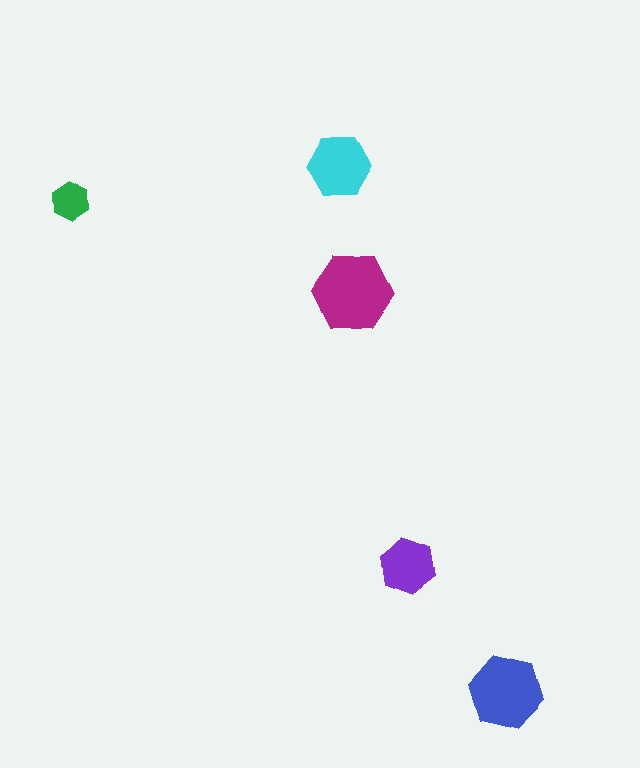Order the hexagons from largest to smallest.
the magenta one, the blue one, the cyan one, the purple one, the green one.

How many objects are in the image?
There are 5 objects in the image.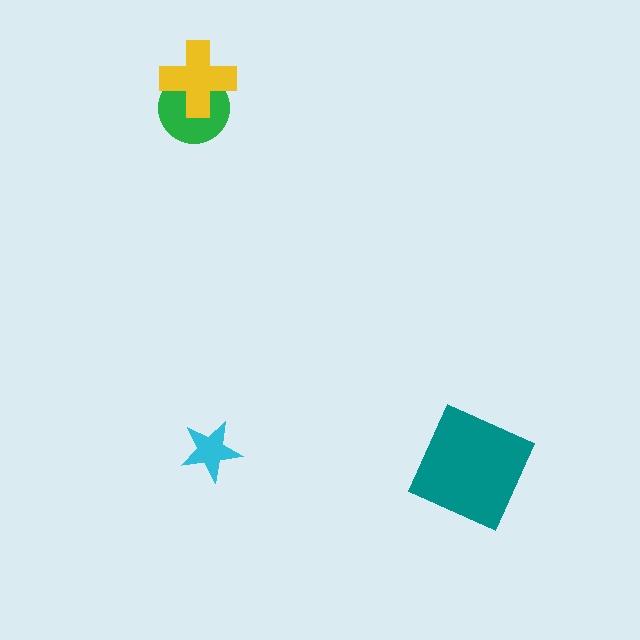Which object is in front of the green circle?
The yellow cross is in front of the green circle.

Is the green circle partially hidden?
Yes, it is partially covered by another shape.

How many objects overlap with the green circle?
1 object overlaps with the green circle.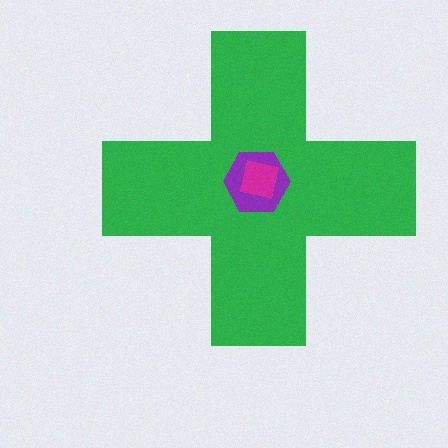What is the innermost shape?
The magenta square.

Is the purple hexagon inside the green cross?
Yes.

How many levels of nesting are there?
3.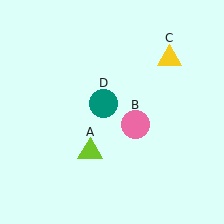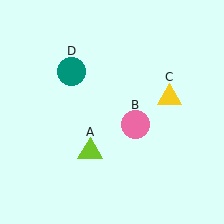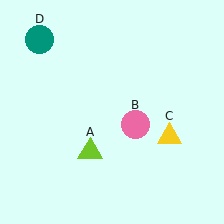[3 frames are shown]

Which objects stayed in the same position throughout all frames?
Lime triangle (object A) and pink circle (object B) remained stationary.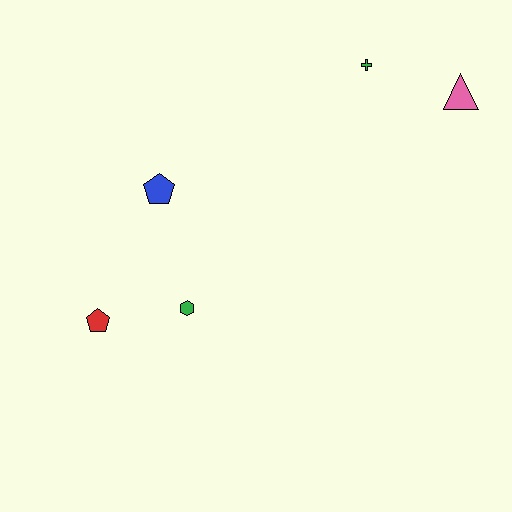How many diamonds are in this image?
There are no diamonds.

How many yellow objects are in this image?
There are no yellow objects.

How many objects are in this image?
There are 5 objects.